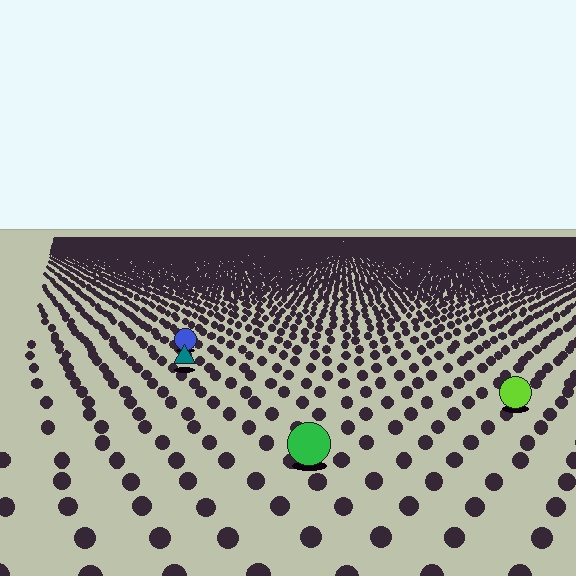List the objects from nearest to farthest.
From nearest to farthest: the green circle, the lime circle, the teal triangle, the blue circle.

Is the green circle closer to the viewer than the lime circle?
Yes. The green circle is closer — you can tell from the texture gradient: the ground texture is coarser near it.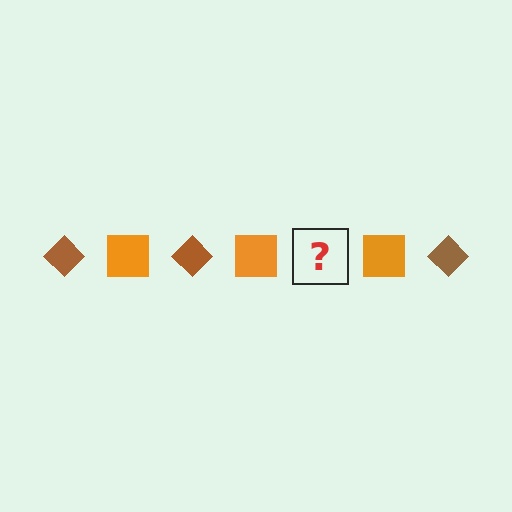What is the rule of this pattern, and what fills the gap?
The rule is that the pattern alternates between brown diamond and orange square. The gap should be filled with a brown diamond.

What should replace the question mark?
The question mark should be replaced with a brown diamond.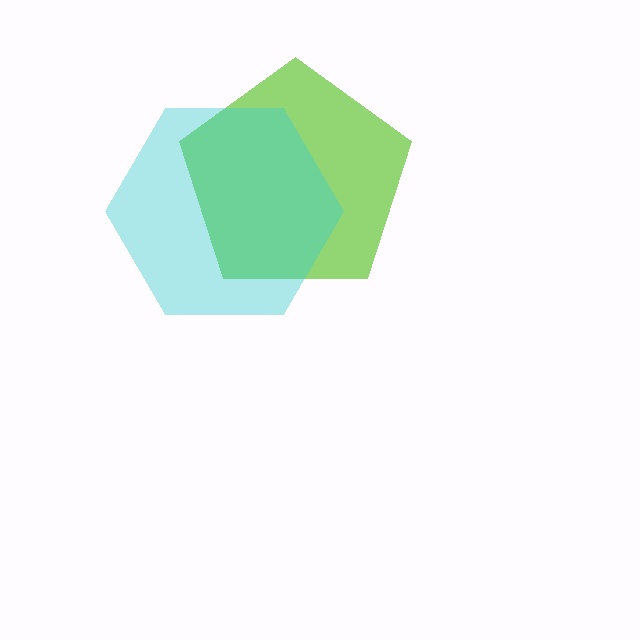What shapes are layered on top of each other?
The layered shapes are: a lime pentagon, a cyan hexagon.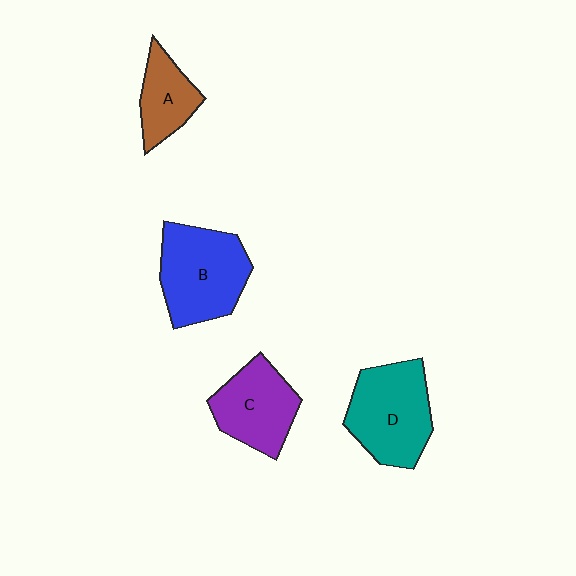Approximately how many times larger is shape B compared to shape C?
Approximately 1.3 times.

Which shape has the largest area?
Shape B (blue).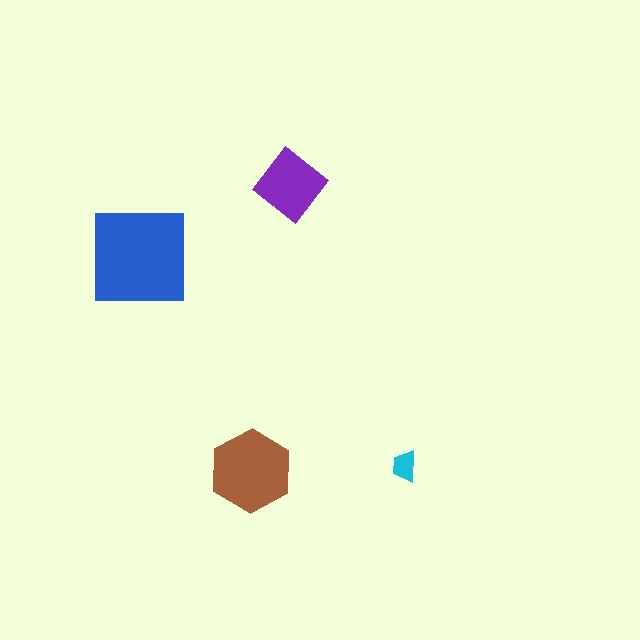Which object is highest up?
The purple diamond is topmost.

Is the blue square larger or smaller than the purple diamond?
Larger.